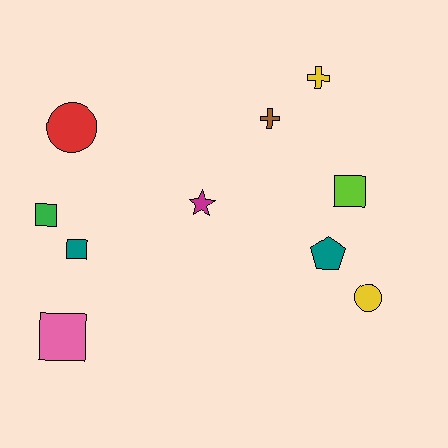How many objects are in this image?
There are 10 objects.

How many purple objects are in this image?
There are no purple objects.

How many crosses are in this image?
There are 2 crosses.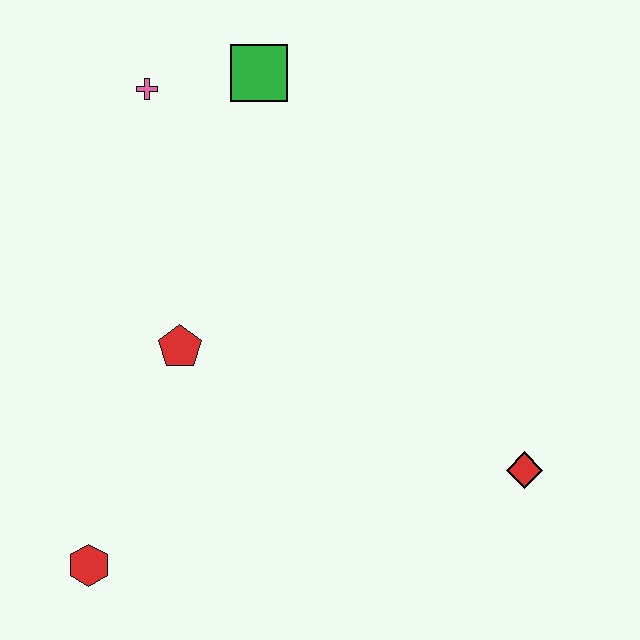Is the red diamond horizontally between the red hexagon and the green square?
No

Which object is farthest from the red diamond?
The pink cross is farthest from the red diamond.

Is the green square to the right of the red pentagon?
Yes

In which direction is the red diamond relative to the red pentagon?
The red diamond is to the right of the red pentagon.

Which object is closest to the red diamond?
The red pentagon is closest to the red diamond.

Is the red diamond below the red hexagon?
No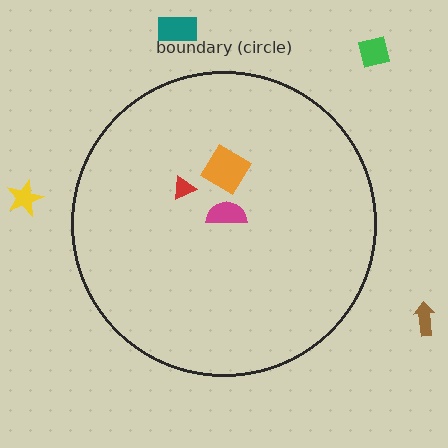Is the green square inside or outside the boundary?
Outside.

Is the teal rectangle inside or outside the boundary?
Outside.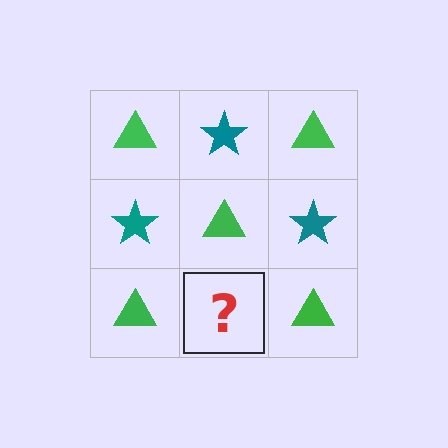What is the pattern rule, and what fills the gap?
The rule is that it alternates green triangle and teal star in a checkerboard pattern. The gap should be filled with a teal star.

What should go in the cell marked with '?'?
The missing cell should contain a teal star.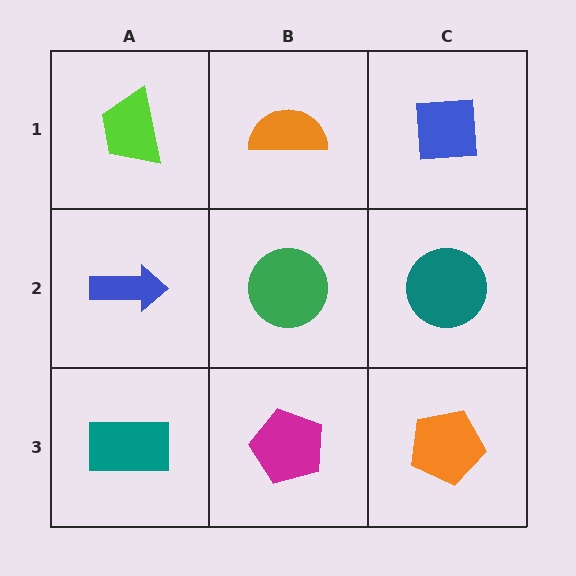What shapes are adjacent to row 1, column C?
A teal circle (row 2, column C), an orange semicircle (row 1, column B).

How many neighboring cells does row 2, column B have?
4.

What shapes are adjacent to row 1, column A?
A blue arrow (row 2, column A), an orange semicircle (row 1, column B).